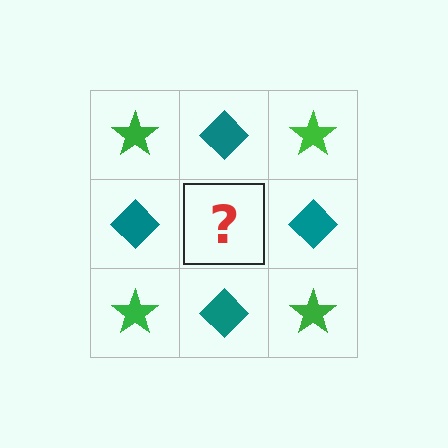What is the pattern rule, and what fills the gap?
The rule is that it alternates green star and teal diamond in a checkerboard pattern. The gap should be filled with a green star.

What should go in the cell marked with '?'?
The missing cell should contain a green star.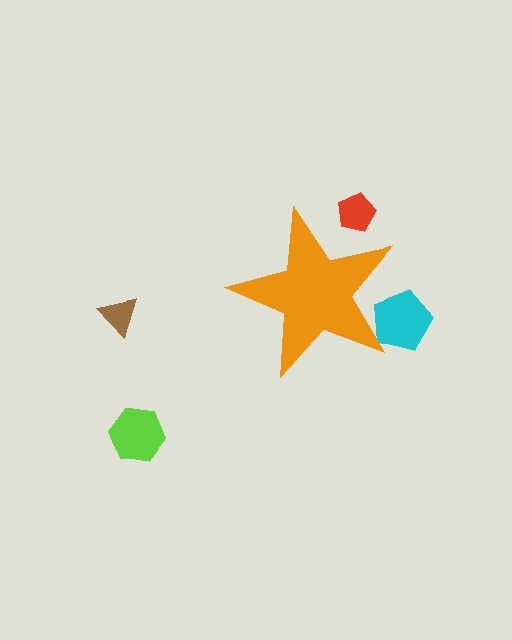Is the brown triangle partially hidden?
No, the brown triangle is fully visible.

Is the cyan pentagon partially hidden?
Yes, the cyan pentagon is partially hidden behind the orange star.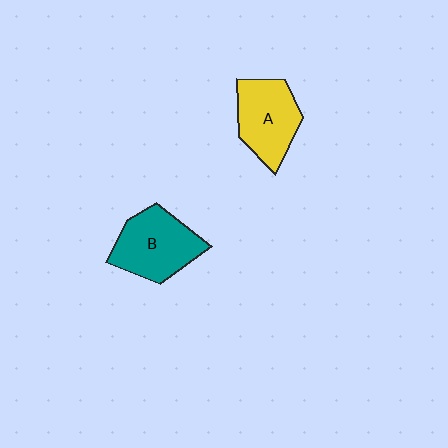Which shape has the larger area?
Shape B (teal).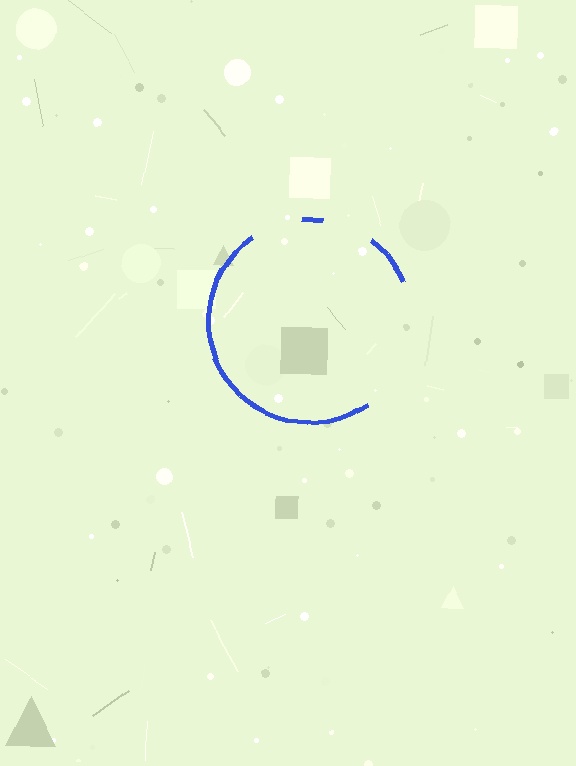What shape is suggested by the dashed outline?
The dashed outline suggests a circle.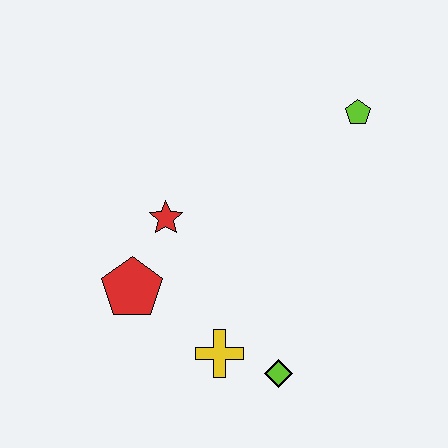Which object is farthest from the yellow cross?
The lime pentagon is farthest from the yellow cross.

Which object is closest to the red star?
The red pentagon is closest to the red star.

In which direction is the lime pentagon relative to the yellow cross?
The lime pentagon is above the yellow cross.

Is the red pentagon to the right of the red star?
No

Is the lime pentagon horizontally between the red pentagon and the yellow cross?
No